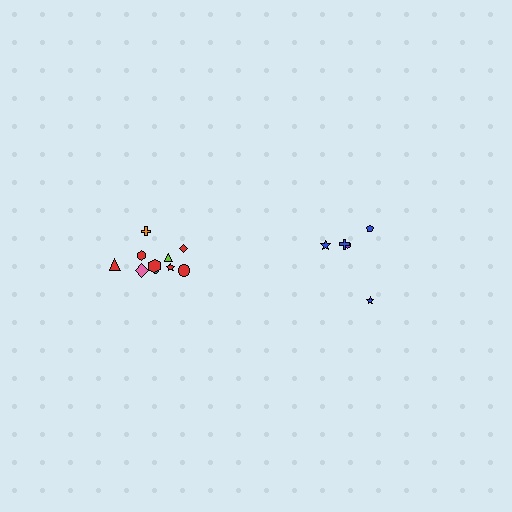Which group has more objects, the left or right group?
The left group.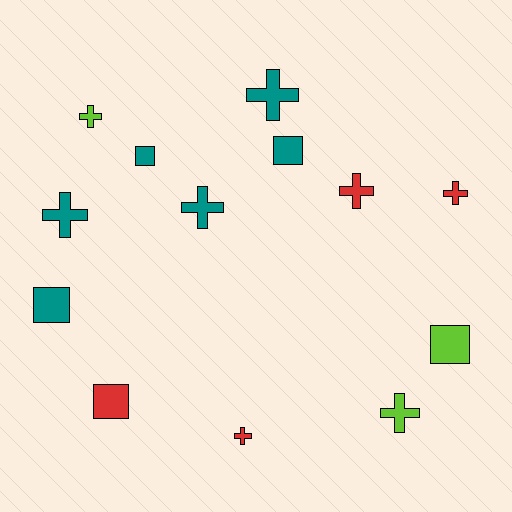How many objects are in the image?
There are 13 objects.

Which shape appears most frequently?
Cross, with 8 objects.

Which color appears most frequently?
Teal, with 6 objects.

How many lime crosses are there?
There are 2 lime crosses.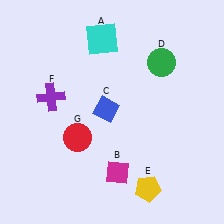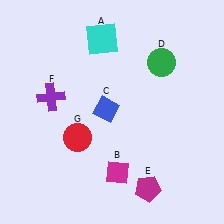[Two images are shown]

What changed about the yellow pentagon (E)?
In Image 1, E is yellow. In Image 2, it changed to magenta.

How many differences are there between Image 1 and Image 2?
There is 1 difference between the two images.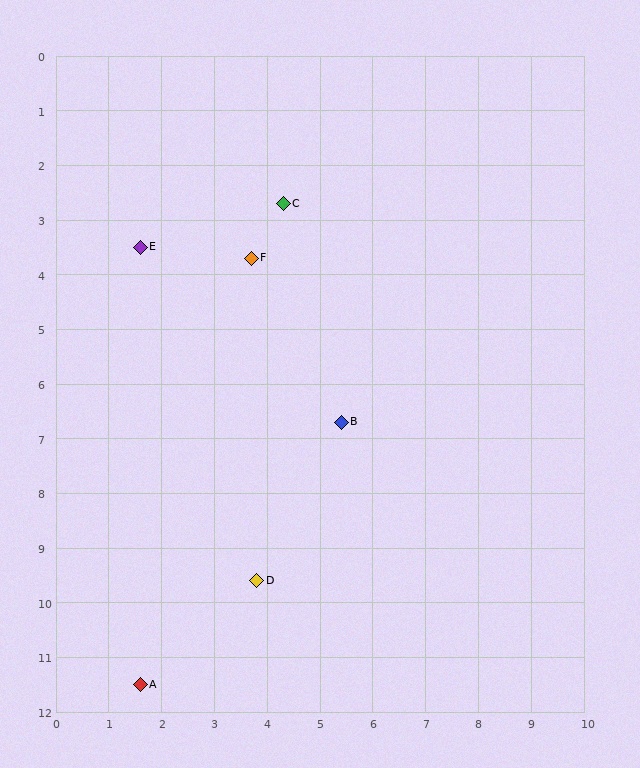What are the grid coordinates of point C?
Point C is at approximately (4.3, 2.7).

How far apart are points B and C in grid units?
Points B and C are about 4.1 grid units apart.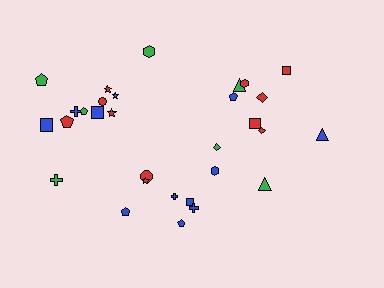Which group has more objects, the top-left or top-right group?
The top-left group.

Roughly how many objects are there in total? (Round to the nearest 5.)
Roughly 30 objects in total.